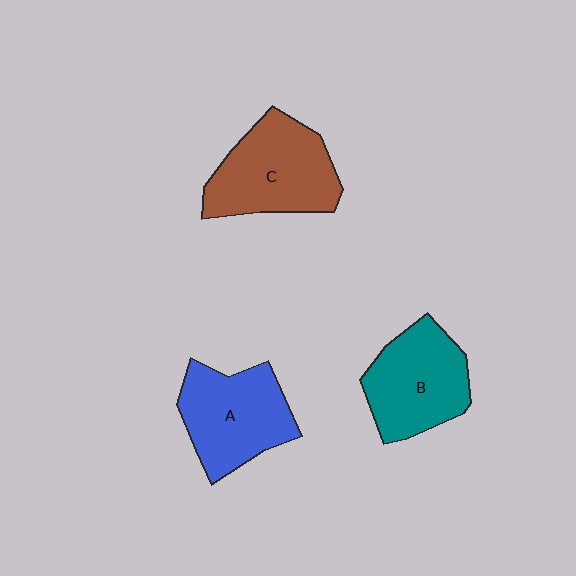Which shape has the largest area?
Shape C (brown).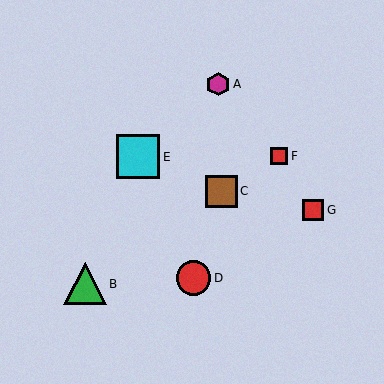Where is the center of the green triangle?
The center of the green triangle is at (85, 284).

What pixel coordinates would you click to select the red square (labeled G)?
Click at (313, 210) to select the red square G.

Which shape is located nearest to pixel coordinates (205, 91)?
The magenta hexagon (labeled A) at (218, 84) is nearest to that location.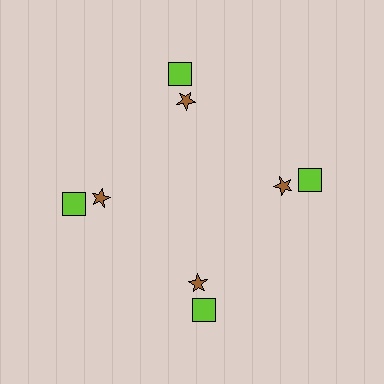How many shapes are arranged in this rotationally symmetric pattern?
There are 8 shapes, arranged in 4 groups of 2.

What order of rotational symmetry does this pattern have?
This pattern has 4-fold rotational symmetry.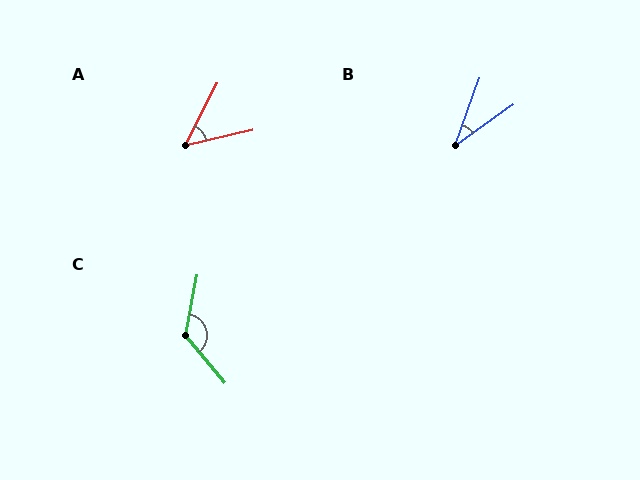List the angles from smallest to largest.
B (35°), A (50°), C (129°).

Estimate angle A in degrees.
Approximately 50 degrees.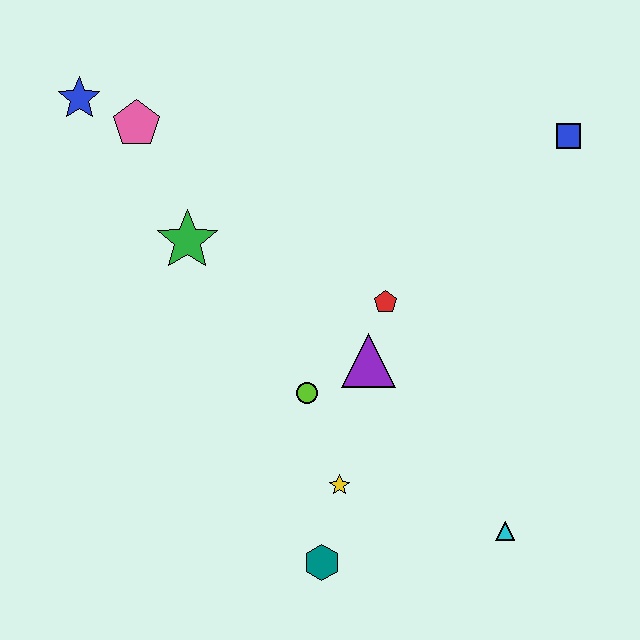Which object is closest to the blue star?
The pink pentagon is closest to the blue star.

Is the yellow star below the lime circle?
Yes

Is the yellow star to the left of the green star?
No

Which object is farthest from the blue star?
The cyan triangle is farthest from the blue star.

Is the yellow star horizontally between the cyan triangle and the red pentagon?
No